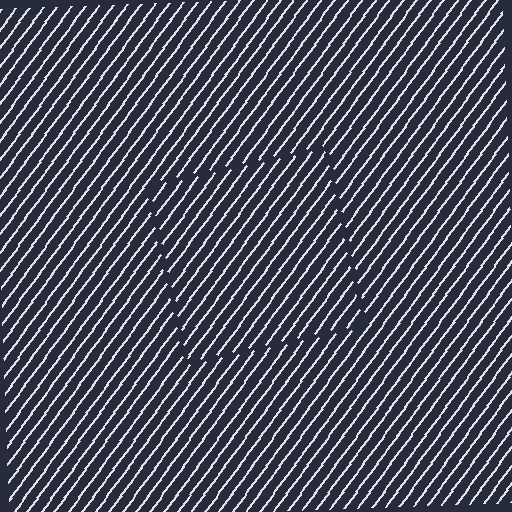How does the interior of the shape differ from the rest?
The interior of the shape contains the same grating, shifted by half a period — the contour is defined by the phase discontinuity where line-ends from the inner and outer gratings abut.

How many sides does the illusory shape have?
4 sides — the line-ends trace a square.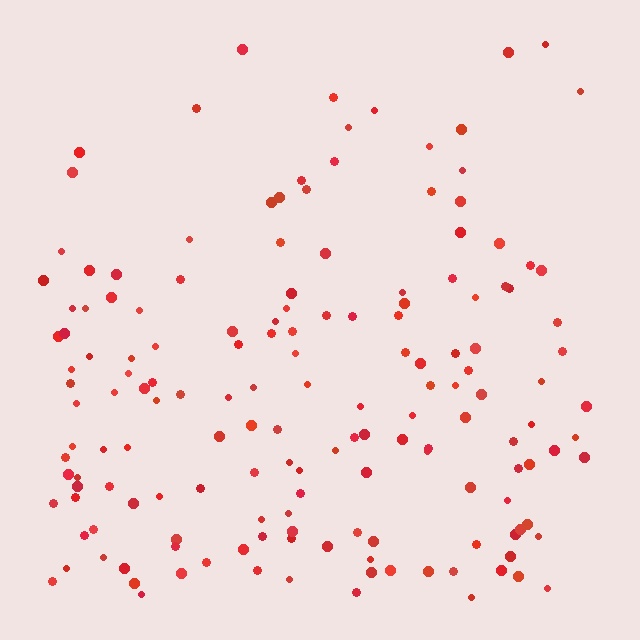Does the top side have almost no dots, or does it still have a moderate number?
Still a moderate number, just noticeably fewer than the bottom.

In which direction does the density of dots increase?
From top to bottom, with the bottom side densest.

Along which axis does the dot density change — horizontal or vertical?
Vertical.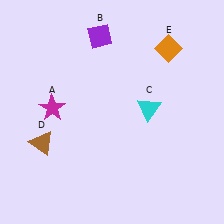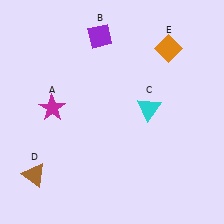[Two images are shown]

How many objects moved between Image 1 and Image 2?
1 object moved between the two images.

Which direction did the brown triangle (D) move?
The brown triangle (D) moved down.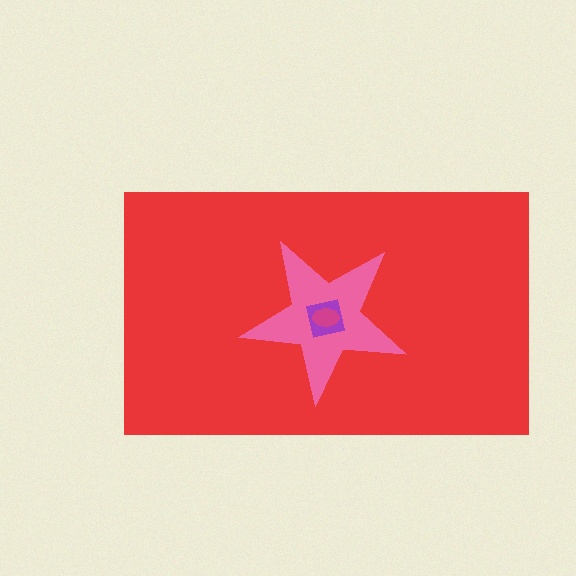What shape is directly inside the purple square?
The magenta ellipse.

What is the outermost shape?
The red rectangle.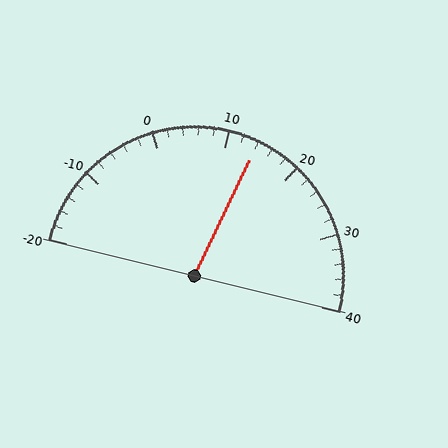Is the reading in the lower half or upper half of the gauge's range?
The reading is in the upper half of the range (-20 to 40).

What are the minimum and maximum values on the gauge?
The gauge ranges from -20 to 40.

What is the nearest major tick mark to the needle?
The nearest major tick mark is 10.